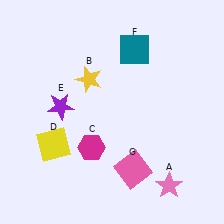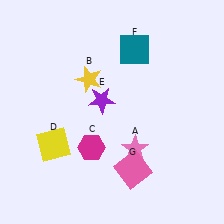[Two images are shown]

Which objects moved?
The objects that moved are: the pink star (A), the purple star (E).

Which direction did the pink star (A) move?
The pink star (A) moved up.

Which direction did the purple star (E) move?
The purple star (E) moved right.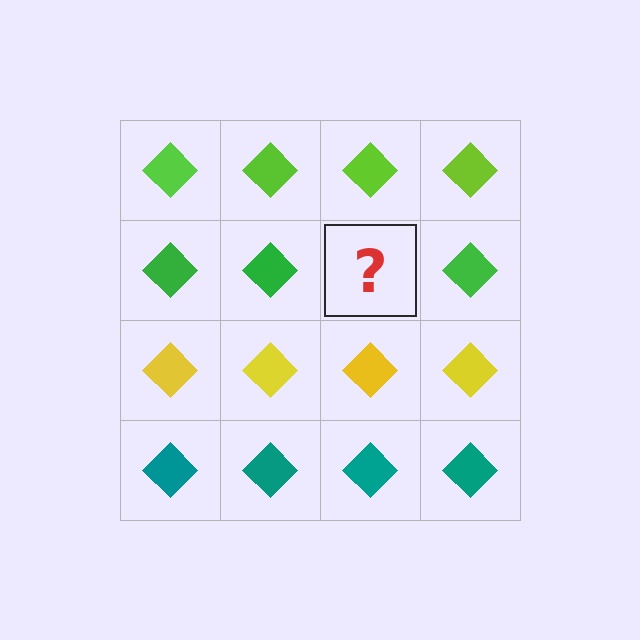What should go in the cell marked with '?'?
The missing cell should contain a green diamond.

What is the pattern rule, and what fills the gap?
The rule is that each row has a consistent color. The gap should be filled with a green diamond.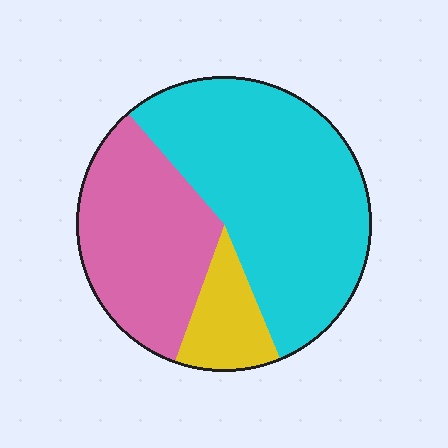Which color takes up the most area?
Cyan, at roughly 55%.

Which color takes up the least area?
Yellow, at roughly 10%.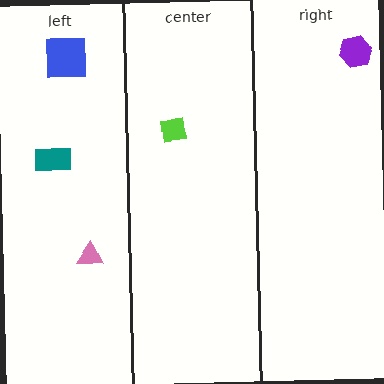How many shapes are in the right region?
1.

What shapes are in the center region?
The lime square.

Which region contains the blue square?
The left region.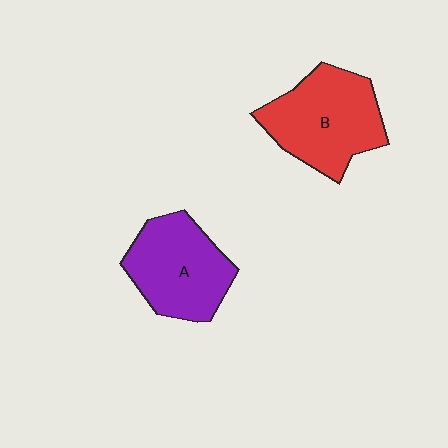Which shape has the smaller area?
Shape A (purple).